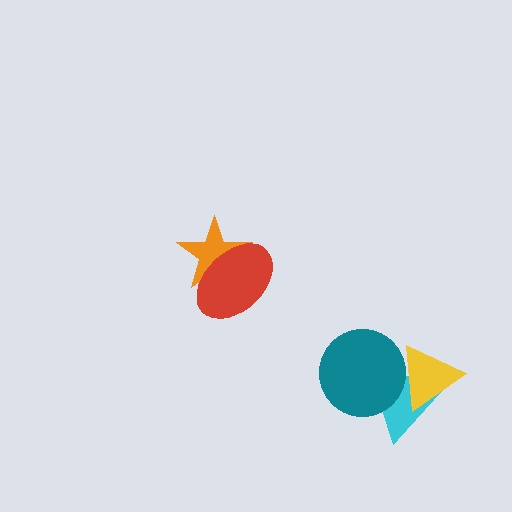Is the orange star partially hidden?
Yes, it is partially covered by another shape.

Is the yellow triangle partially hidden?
No, no other shape covers it.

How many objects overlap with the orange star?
1 object overlaps with the orange star.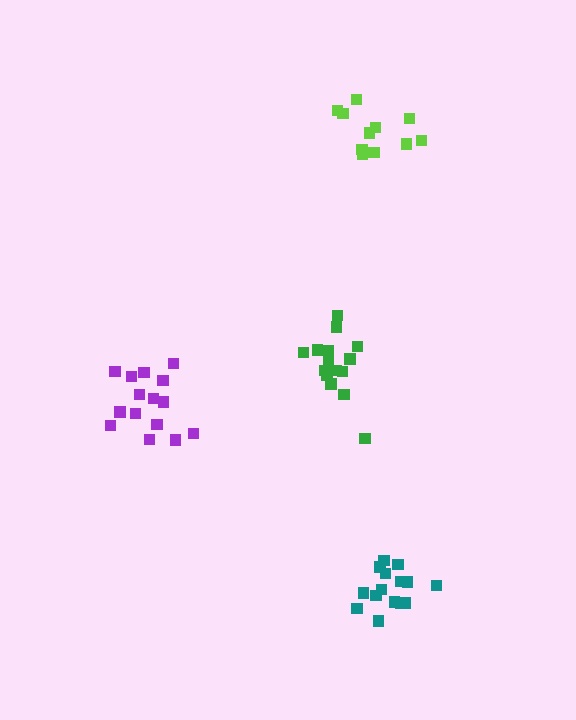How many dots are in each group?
Group 1: 15 dots, Group 2: 15 dots, Group 3: 11 dots, Group 4: 15 dots (56 total).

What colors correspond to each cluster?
The clusters are colored: purple, teal, lime, green.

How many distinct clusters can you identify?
There are 4 distinct clusters.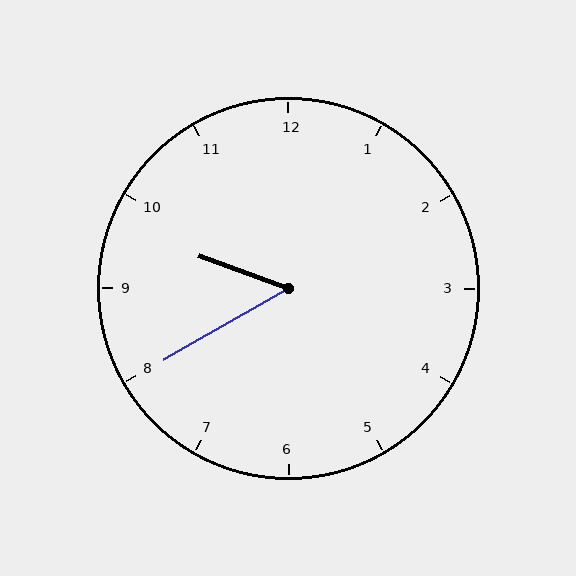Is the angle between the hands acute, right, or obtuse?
It is acute.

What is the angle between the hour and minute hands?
Approximately 50 degrees.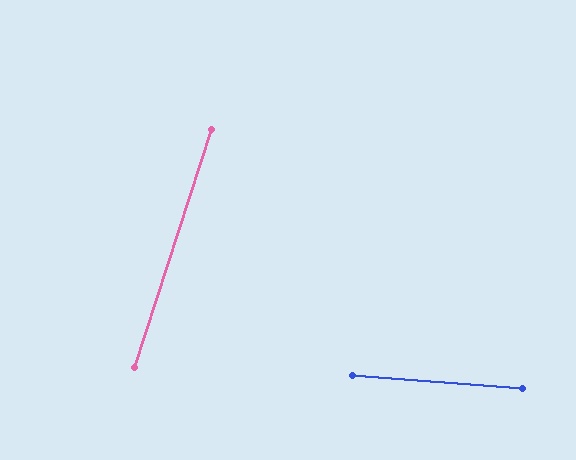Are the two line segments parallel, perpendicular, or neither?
Neither parallel nor perpendicular — they differ by about 76°.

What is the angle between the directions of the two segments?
Approximately 76 degrees.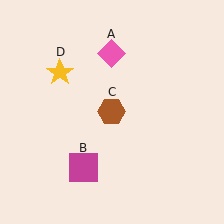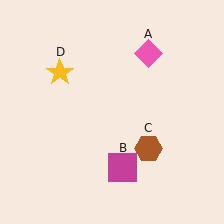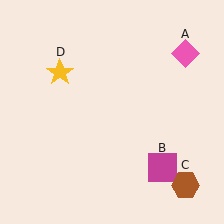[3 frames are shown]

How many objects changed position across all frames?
3 objects changed position: pink diamond (object A), magenta square (object B), brown hexagon (object C).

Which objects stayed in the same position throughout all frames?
Yellow star (object D) remained stationary.